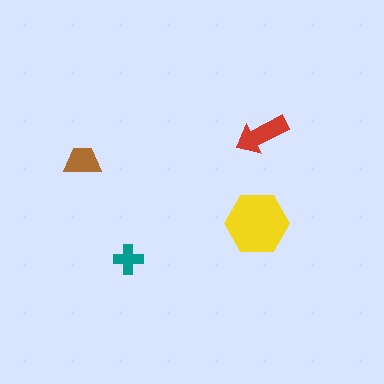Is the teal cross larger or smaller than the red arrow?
Smaller.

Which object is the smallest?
The teal cross.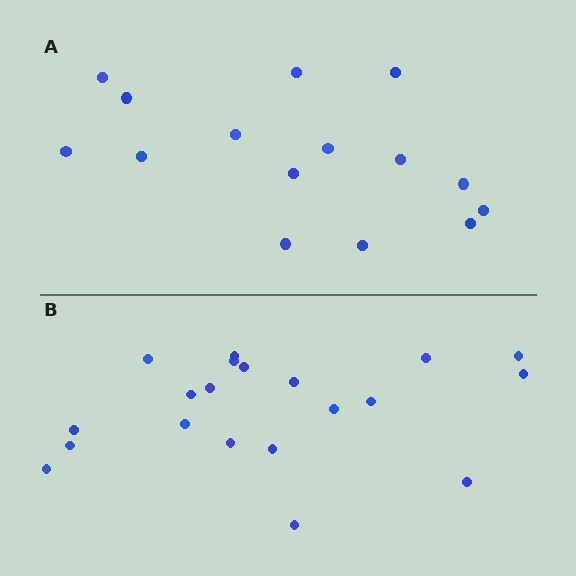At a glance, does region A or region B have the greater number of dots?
Region B (the bottom region) has more dots.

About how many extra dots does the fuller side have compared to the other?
Region B has about 5 more dots than region A.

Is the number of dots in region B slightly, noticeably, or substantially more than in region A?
Region B has noticeably more, but not dramatically so. The ratio is roughly 1.3 to 1.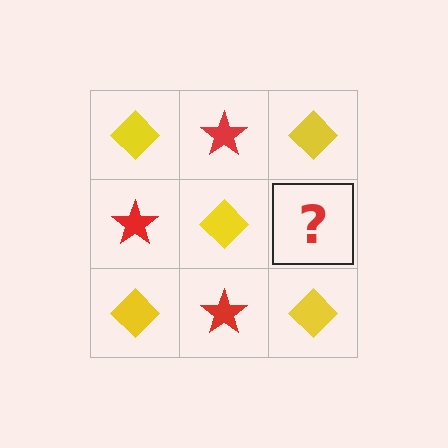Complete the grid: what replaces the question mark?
The question mark should be replaced with a red star.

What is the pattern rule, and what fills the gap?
The rule is that it alternates yellow diamond and red star in a checkerboard pattern. The gap should be filled with a red star.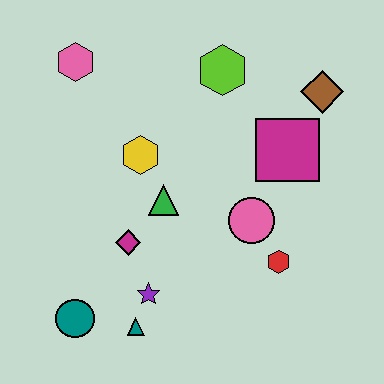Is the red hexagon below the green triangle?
Yes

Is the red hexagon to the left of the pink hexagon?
No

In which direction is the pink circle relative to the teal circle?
The pink circle is to the right of the teal circle.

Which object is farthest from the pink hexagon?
The red hexagon is farthest from the pink hexagon.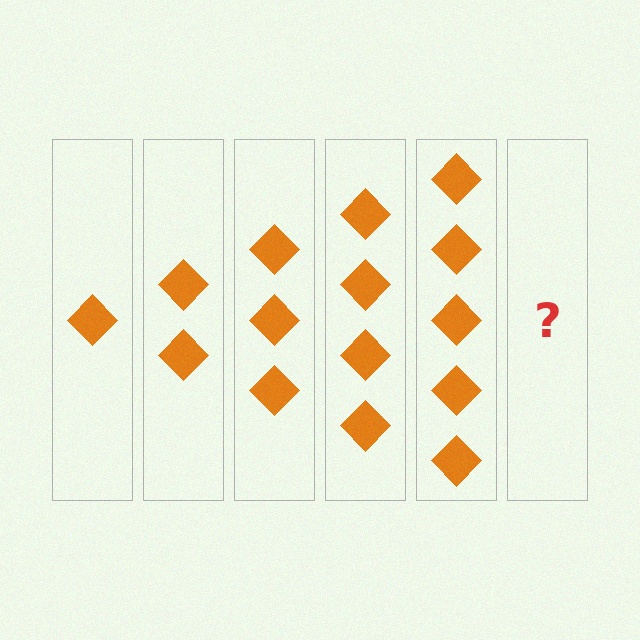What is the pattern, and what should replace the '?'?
The pattern is that each step adds one more diamond. The '?' should be 6 diamonds.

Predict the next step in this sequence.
The next step is 6 diamonds.